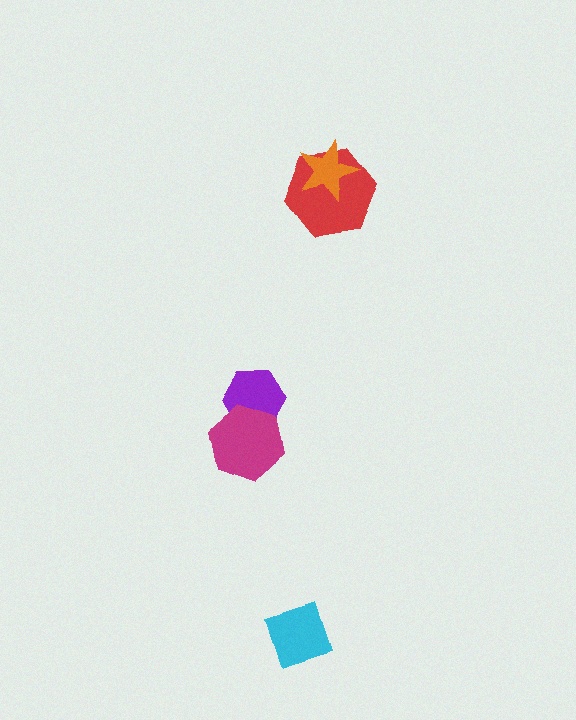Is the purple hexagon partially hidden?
Yes, it is partially covered by another shape.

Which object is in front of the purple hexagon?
The magenta hexagon is in front of the purple hexagon.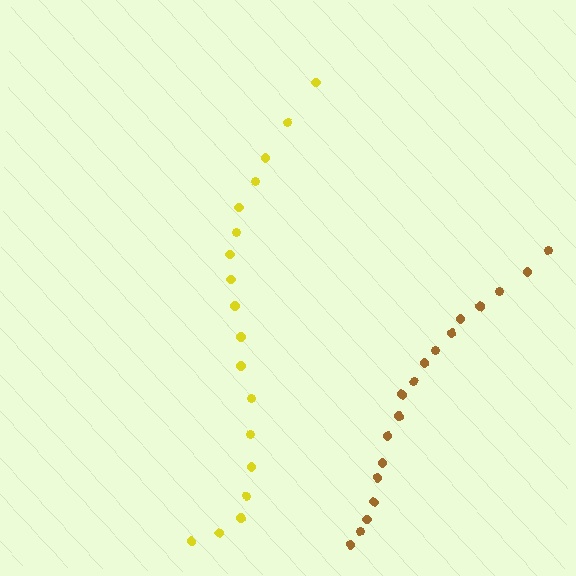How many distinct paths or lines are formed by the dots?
There are 2 distinct paths.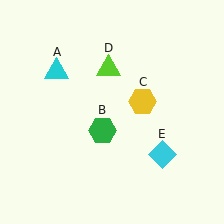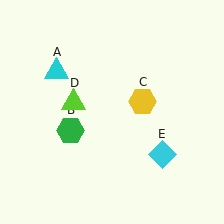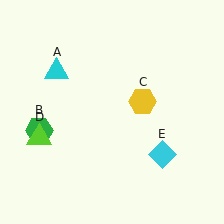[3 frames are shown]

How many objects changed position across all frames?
2 objects changed position: green hexagon (object B), lime triangle (object D).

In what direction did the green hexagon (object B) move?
The green hexagon (object B) moved left.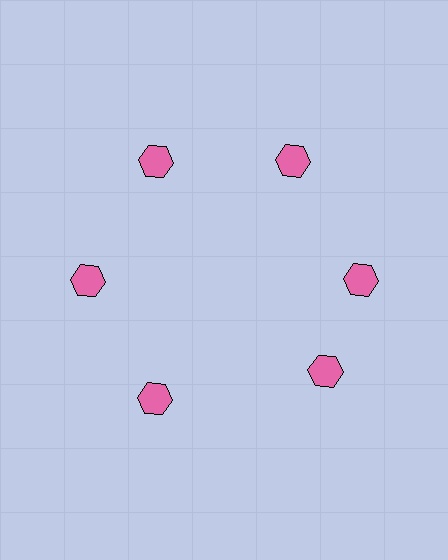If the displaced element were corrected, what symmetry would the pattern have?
It would have 6-fold rotational symmetry — the pattern would map onto itself every 60 degrees.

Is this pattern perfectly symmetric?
No. The 6 pink hexagons are arranged in a ring, but one element near the 5 o'clock position is rotated out of alignment along the ring, breaking the 6-fold rotational symmetry.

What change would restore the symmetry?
The symmetry would be restored by rotating it back into even spacing with its neighbors so that all 6 hexagons sit at equal angles and equal distance from the center.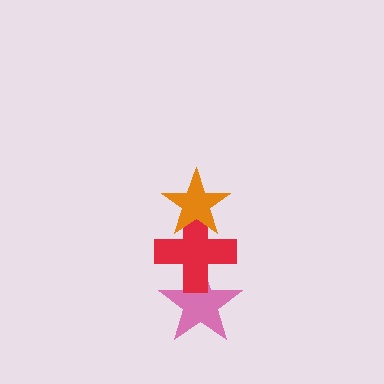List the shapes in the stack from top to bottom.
From top to bottom: the orange star, the red cross, the pink star.